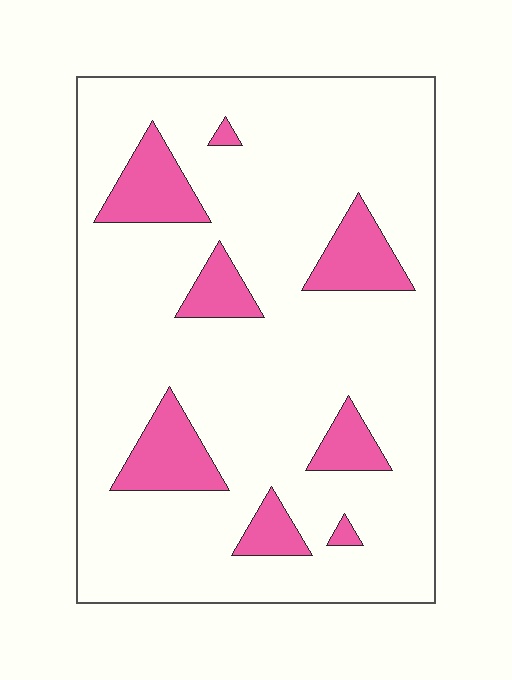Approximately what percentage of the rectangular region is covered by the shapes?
Approximately 15%.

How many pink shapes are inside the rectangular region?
8.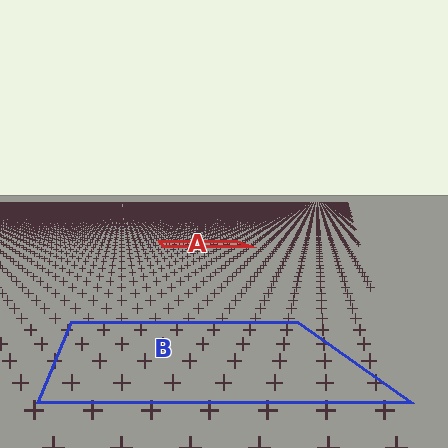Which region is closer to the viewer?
Region B is closer. The texture elements there are larger and more spread out.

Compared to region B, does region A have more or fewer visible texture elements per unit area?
Region A has more texture elements per unit area — they are packed more densely because it is farther away.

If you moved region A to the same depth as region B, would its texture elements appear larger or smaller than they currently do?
They would appear larger. At a closer depth, the same texture elements are projected at a bigger on-screen size.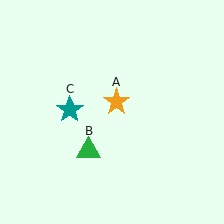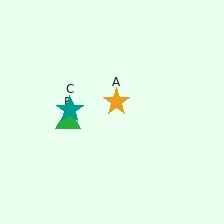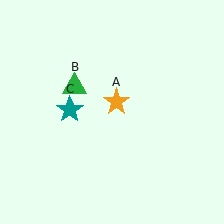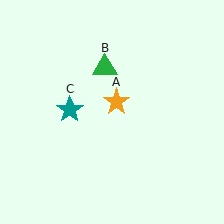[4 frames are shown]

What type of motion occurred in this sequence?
The green triangle (object B) rotated clockwise around the center of the scene.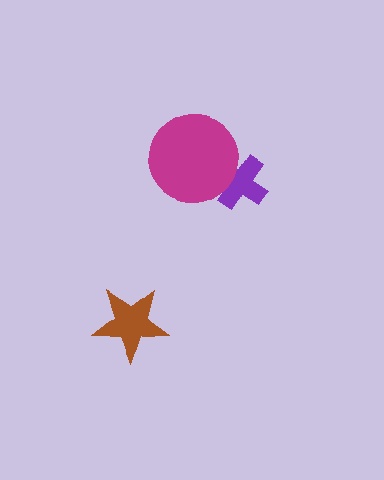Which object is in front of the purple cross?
The magenta circle is in front of the purple cross.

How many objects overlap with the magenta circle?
1 object overlaps with the magenta circle.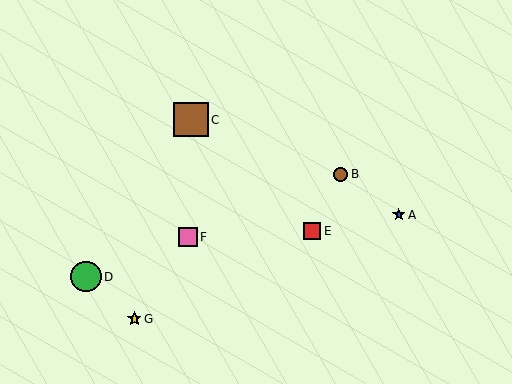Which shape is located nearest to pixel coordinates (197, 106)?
The brown square (labeled C) at (191, 120) is nearest to that location.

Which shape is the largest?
The brown square (labeled C) is the largest.